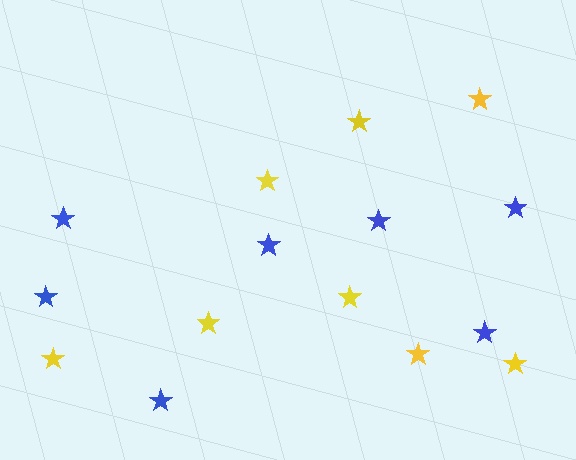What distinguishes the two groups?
There are 2 groups: one group of blue stars (7) and one group of yellow stars (8).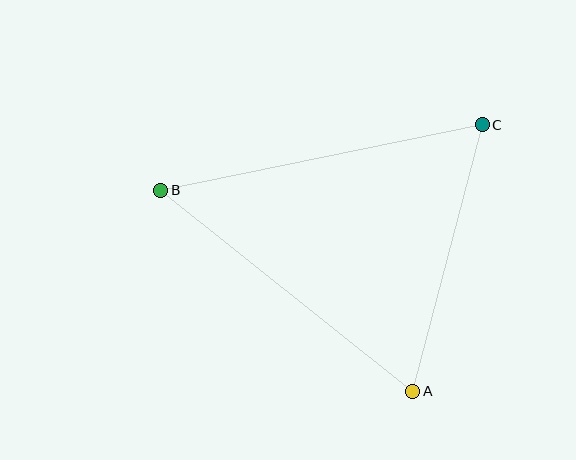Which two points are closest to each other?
Points A and C are closest to each other.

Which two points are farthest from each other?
Points B and C are farthest from each other.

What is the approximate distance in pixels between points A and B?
The distance between A and B is approximately 322 pixels.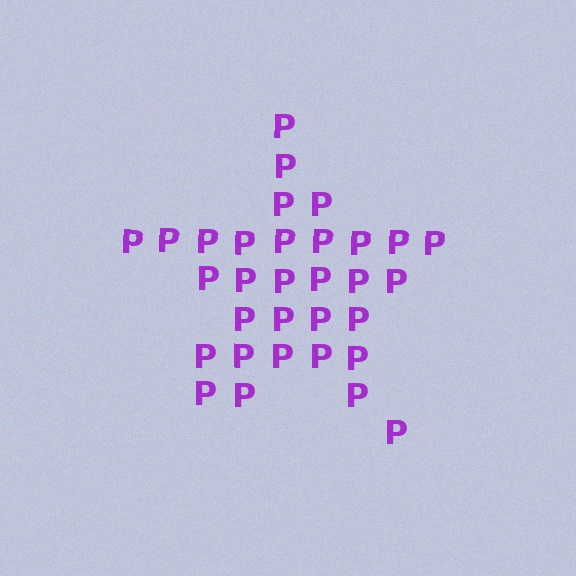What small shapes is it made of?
It is made of small letter P's.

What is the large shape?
The large shape is a star.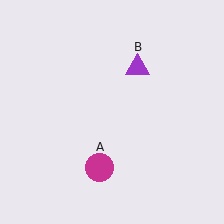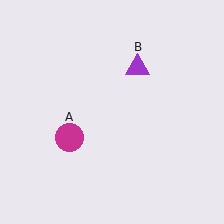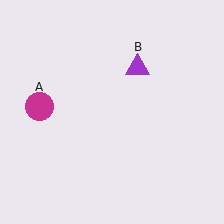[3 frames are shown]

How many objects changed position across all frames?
1 object changed position: magenta circle (object A).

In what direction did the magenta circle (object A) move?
The magenta circle (object A) moved up and to the left.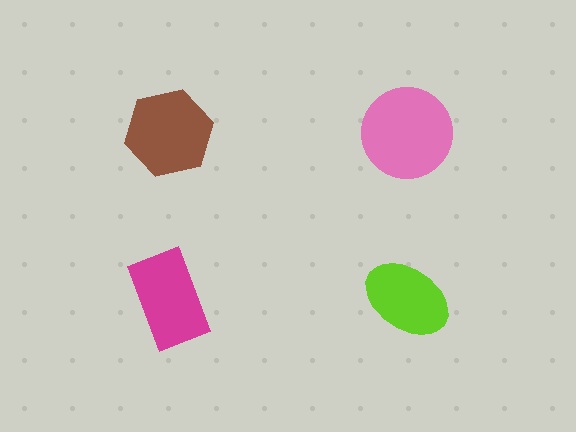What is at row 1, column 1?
A brown hexagon.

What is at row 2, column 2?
A lime ellipse.